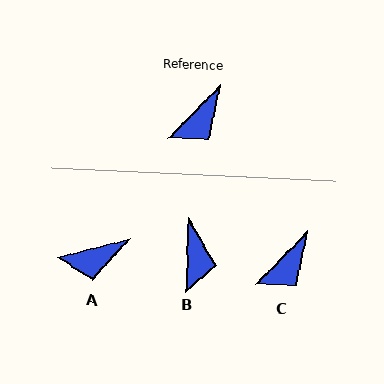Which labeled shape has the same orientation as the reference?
C.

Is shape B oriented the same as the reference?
No, it is off by about 42 degrees.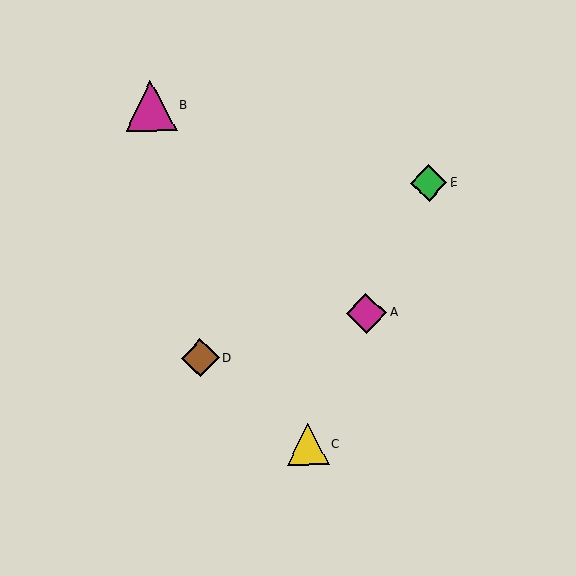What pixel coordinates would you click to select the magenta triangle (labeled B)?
Click at (151, 105) to select the magenta triangle B.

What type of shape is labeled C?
Shape C is a yellow triangle.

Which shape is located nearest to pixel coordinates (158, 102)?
The magenta triangle (labeled B) at (151, 105) is nearest to that location.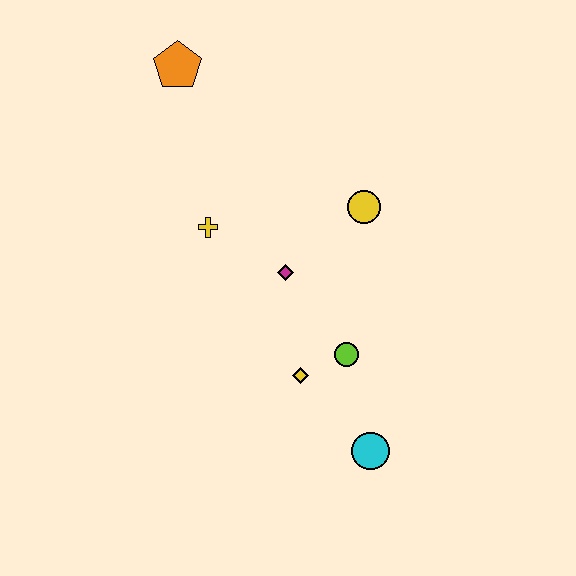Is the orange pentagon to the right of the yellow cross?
No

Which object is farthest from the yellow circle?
The cyan circle is farthest from the yellow circle.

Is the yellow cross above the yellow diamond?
Yes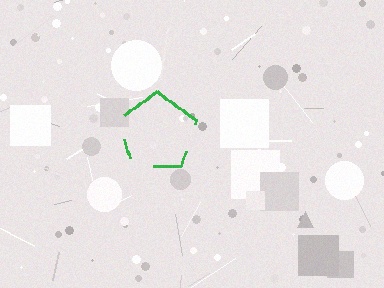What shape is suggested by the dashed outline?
The dashed outline suggests a pentagon.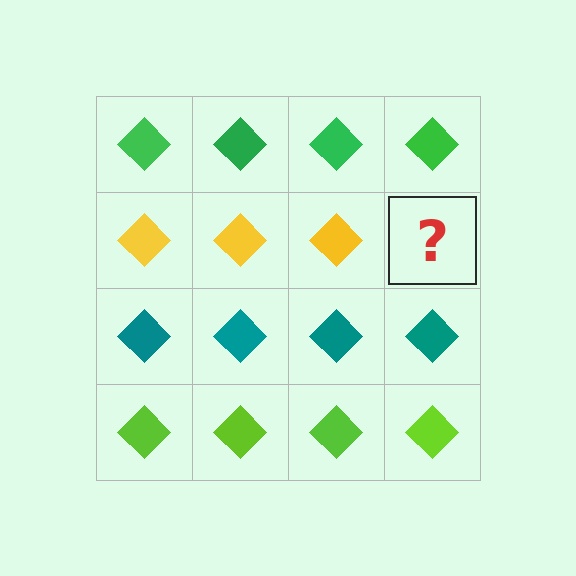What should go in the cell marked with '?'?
The missing cell should contain a yellow diamond.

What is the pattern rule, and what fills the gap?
The rule is that each row has a consistent color. The gap should be filled with a yellow diamond.